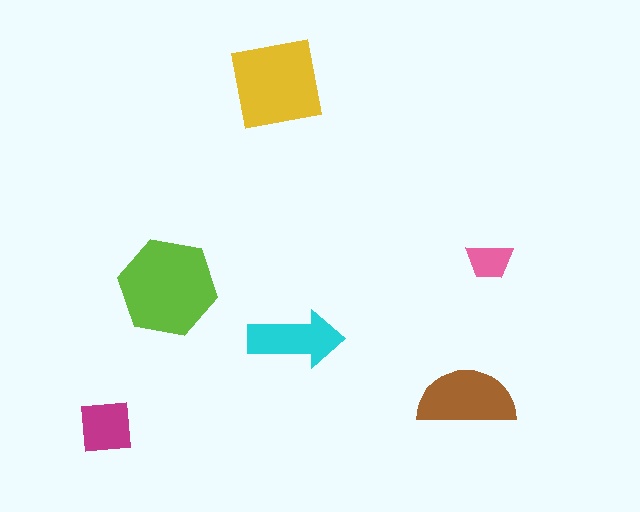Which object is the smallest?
The pink trapezoid.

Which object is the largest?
The lime hexagon.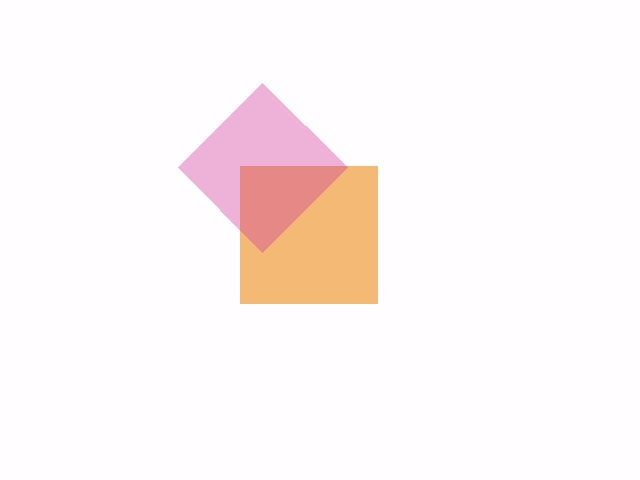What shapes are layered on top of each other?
The layered shapes are: an orange square, a magenta diamond.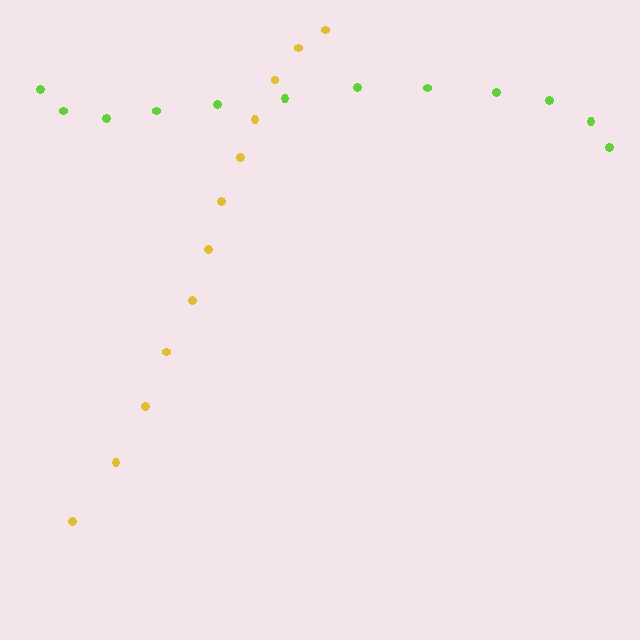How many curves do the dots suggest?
There are 2 distinct paths.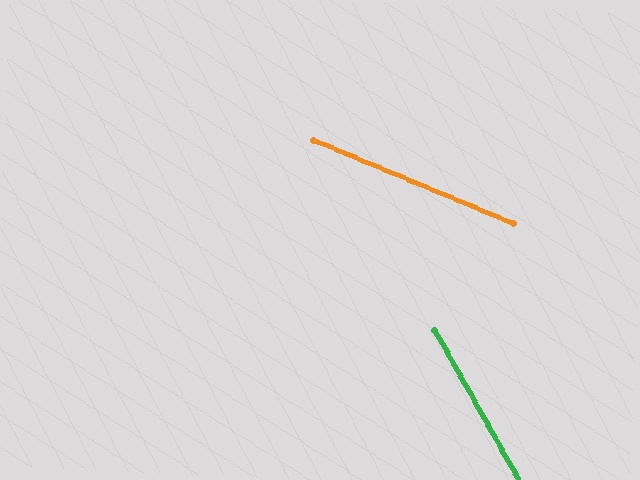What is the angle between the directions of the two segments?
Approximately 38 degrees.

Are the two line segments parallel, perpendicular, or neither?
Neither parallel nor perpendicular — they differ by about 38°.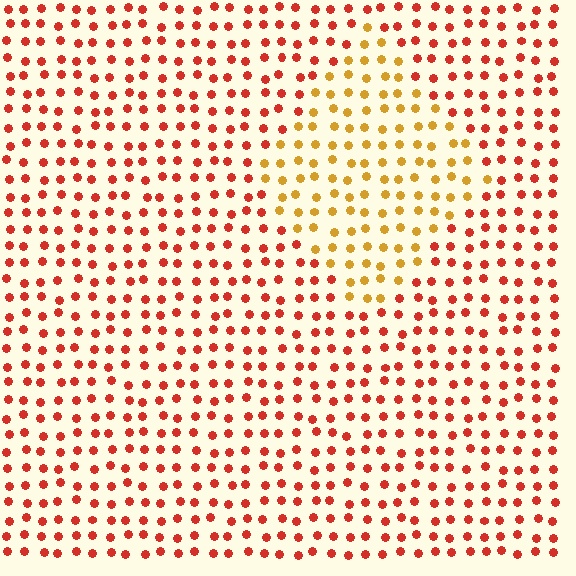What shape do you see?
I see a diamond.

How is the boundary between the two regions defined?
The boundary is defined purely by a slight shift in hue (about 39 degrees). Spacing, size, and orientation are identical on both sides.